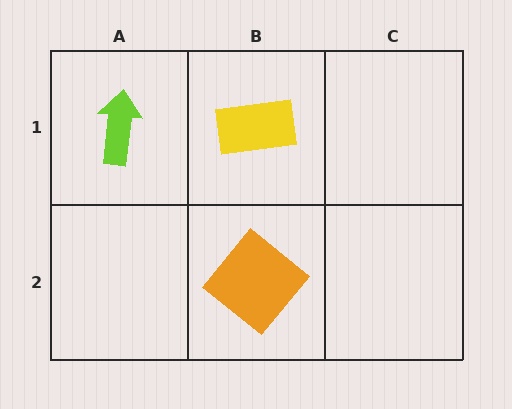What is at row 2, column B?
An orange diamond.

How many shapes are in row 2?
1 shape.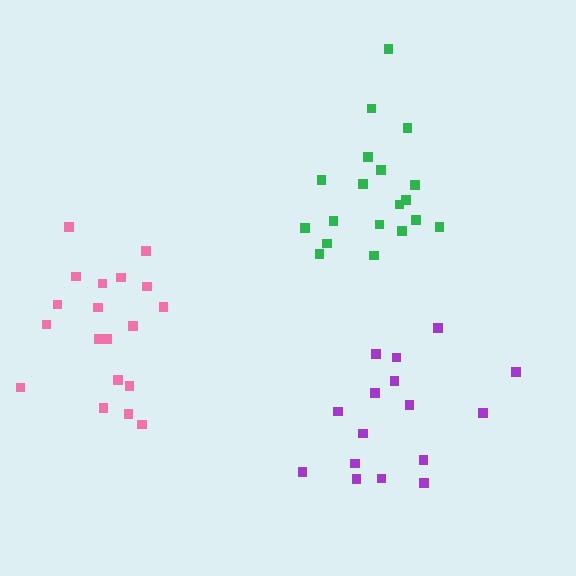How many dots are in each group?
Group 1: 16 dots, Group 2: 19 dots, Group 3: 19 dots (54 total).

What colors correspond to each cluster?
The clusters are colored: purple, green, pink.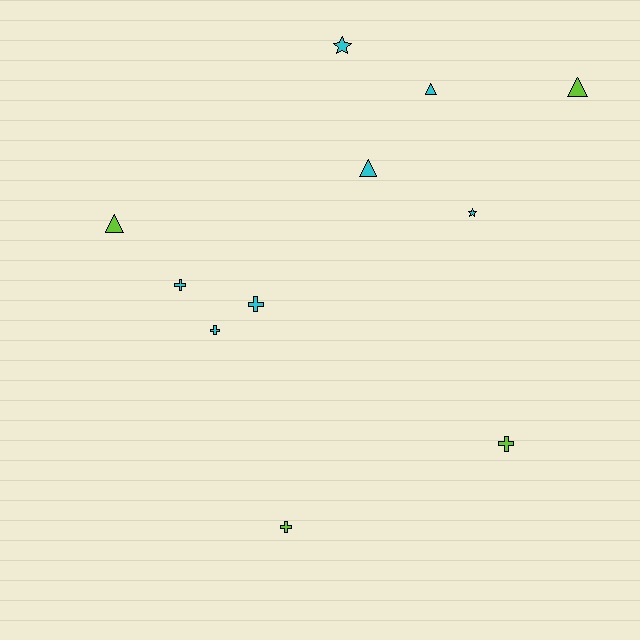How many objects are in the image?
There are 11 objects.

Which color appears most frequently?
Cyan, with 7 objects.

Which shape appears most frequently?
Cross, with 5 objects.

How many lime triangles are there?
There are 2 lime triangles.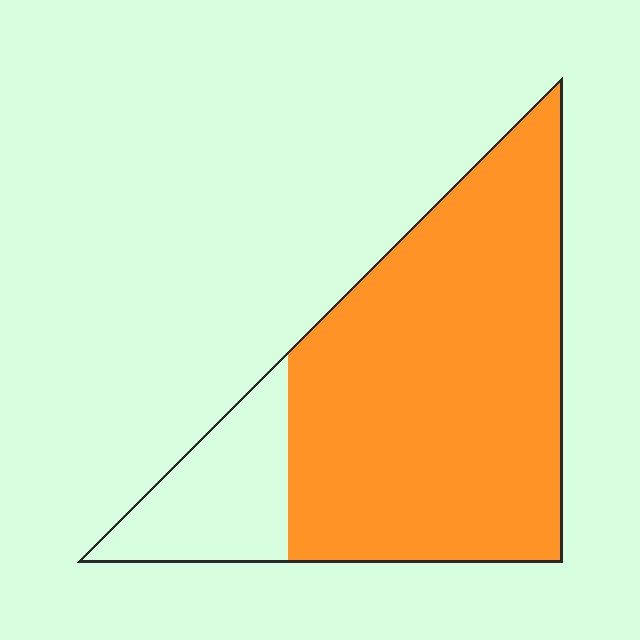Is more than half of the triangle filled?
Yes.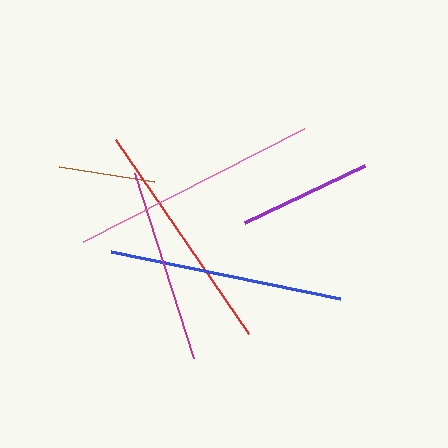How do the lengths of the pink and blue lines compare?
The pink and blue lines are approximately the same length.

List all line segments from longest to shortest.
From longest to shortest: pink, red, blue, magenta, purple, brown.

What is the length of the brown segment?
The brown segment is approximately 96 pixels long.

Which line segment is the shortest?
The brown line is the shortest at approximately 96 pixels.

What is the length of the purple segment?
The purple segment is approximately 133 pixels long.